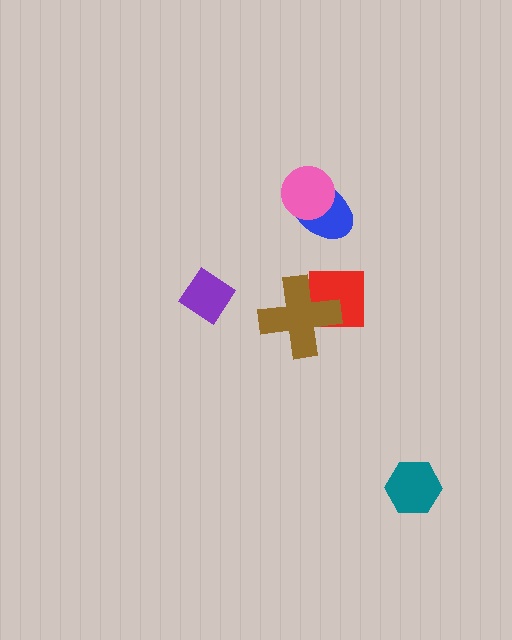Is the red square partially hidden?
Yes, it is partially covered by another shape.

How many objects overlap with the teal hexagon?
0 objects overlap with the teal hexagon.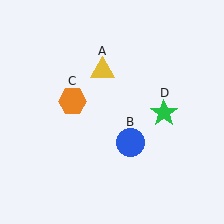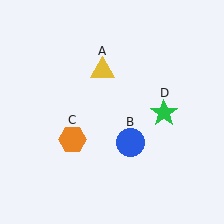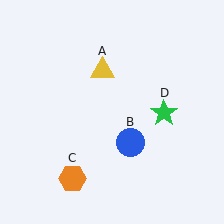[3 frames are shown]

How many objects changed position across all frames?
1 object changed position: orange hexagon (object C).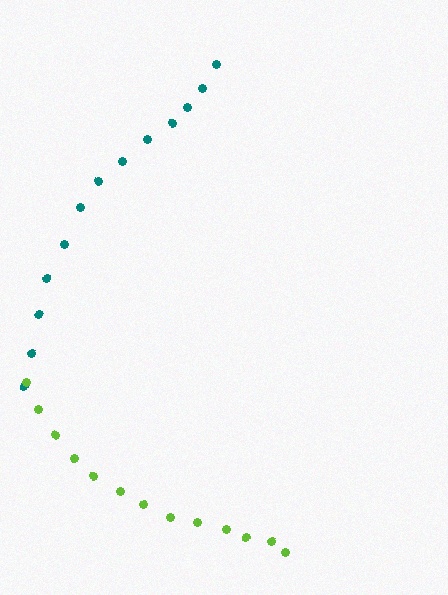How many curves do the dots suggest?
There are 2 distinct paths.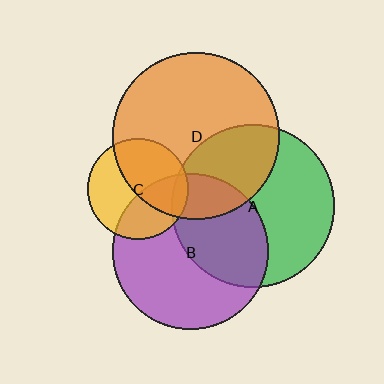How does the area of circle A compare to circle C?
Approximately 2.6 times.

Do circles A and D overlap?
Yes.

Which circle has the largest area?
Circle D (orange).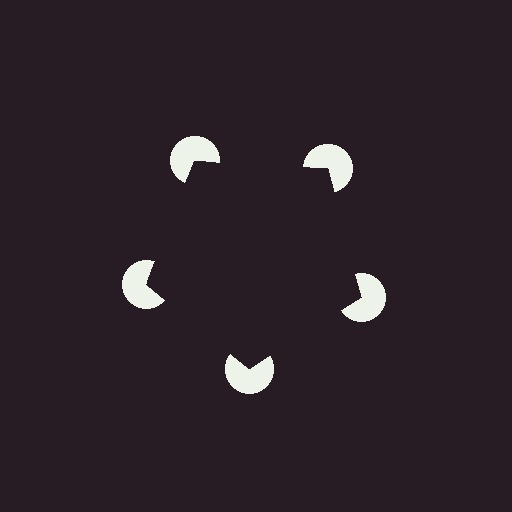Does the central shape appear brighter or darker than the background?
It typically appears slightly darker than the background, even though no actual brightness change is drawn.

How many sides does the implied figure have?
5 sides.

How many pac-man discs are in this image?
There are 5 — one at each vertex of the illusory pentagon.